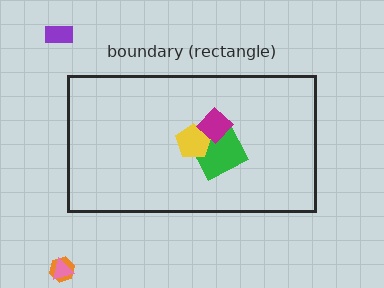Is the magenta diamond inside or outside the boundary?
Inside.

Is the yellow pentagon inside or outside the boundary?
Inside.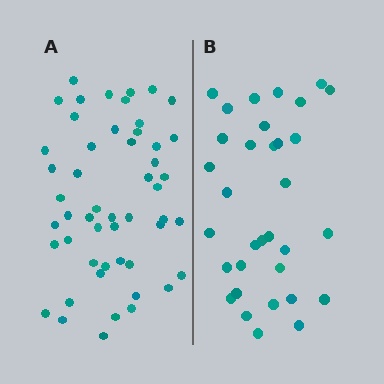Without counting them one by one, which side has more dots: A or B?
Region A (the left region) has more dots.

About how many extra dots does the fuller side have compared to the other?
Region A has approximately 20 more dots than region B.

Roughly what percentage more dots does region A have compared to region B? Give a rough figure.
About 55% more.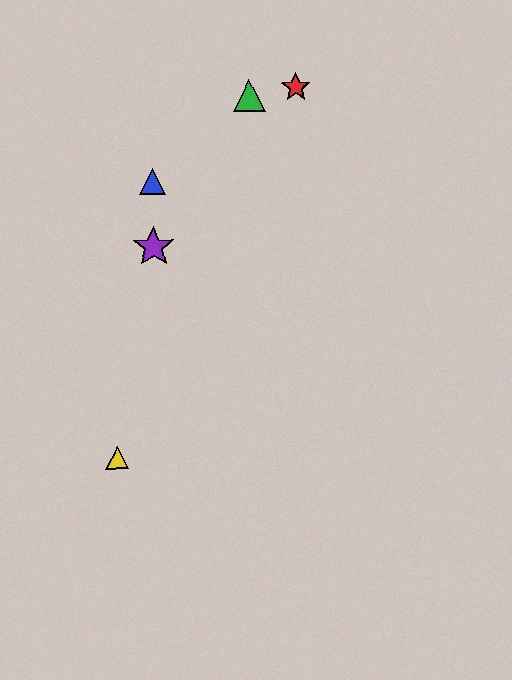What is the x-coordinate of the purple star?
The purple star is at x≈153.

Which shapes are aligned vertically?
The blue triangle, the purple star are aligned vertically.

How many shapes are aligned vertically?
2 shapes (the blue triangle, the purple star) are aligned vertically.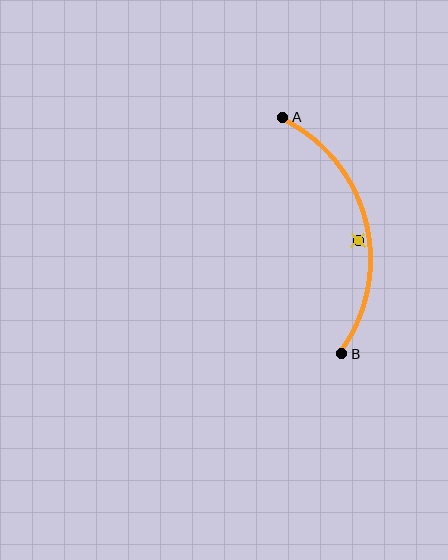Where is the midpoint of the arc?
The arc midpoint is the point on the curve farthest from the straight line joining A and B. It sits to the right of that line.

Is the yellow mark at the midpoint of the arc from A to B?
No — the yellow mark does not lie on the arc at all. It sits slightly inside the curve.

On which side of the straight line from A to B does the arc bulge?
The arc bulges to the right of the straight line connecting A and B.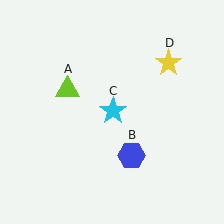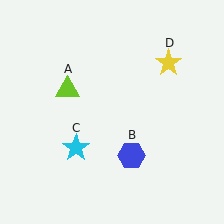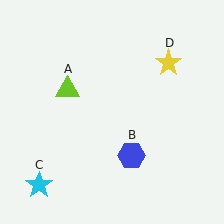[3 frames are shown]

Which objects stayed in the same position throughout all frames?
Lime triangle (object A) and blue hexagon (object B) and yellow star (object D) remained stationary.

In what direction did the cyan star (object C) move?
The cyan star (object C) moved down and to the left.